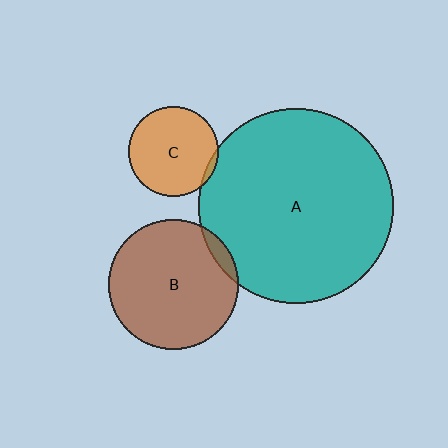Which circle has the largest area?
Circle A (teal).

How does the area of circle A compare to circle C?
Approximately 4.7 times.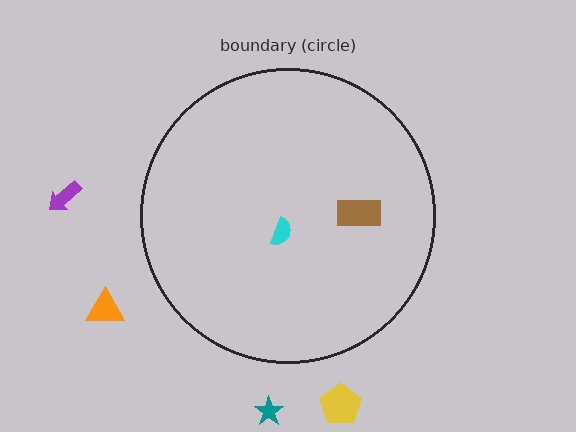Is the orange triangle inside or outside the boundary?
Outside.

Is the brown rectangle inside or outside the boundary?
Inside.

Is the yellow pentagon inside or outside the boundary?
Outside.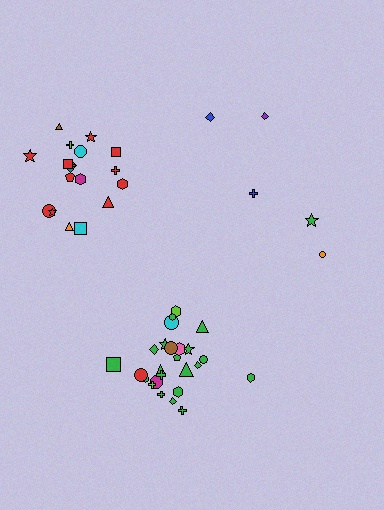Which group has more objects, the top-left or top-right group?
The top-left group.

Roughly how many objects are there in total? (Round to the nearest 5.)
Roughly 50 objects in total.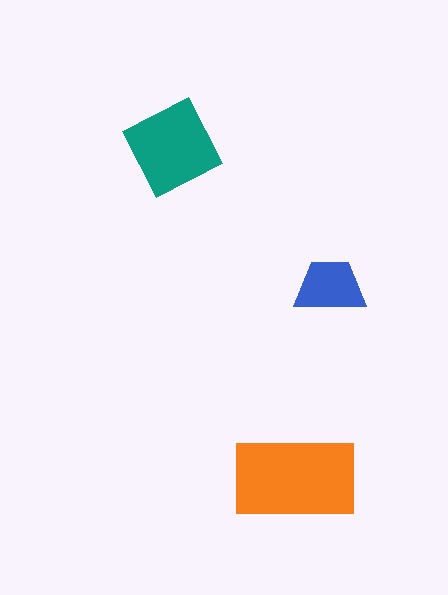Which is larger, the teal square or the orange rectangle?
The orange rectangle.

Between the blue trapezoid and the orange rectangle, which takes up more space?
The orange rectangle.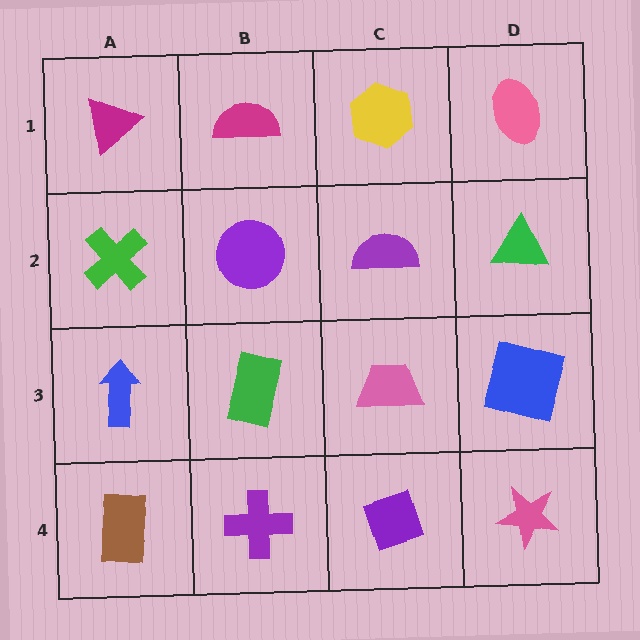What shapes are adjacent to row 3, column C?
A purple semicircle (row 2, column C), a purple diamond (row 4, column C), a green rectangle (row 3, column B), a blue square (row 3, column D).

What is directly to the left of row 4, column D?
A purple diamond.